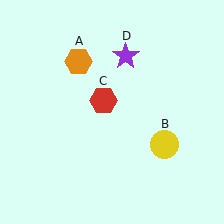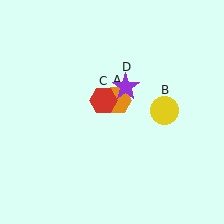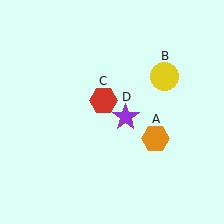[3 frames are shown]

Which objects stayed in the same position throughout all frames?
Red hexagon (object C) remained stationary.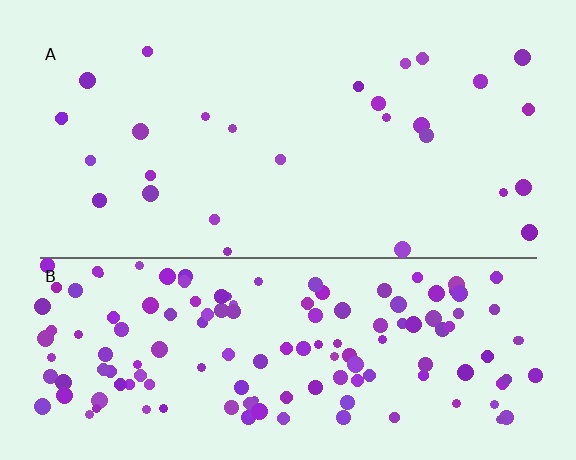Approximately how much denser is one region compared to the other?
Approximately 5.1× — region B over region A.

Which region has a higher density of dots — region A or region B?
B (the bottom).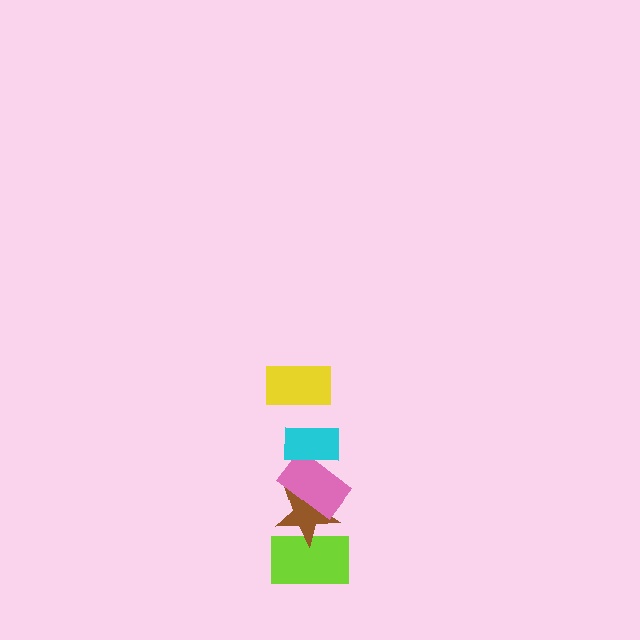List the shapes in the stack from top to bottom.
From top to bottom: the yellow rectangle, the cyan rectangle, the pink rectangle, the brown star, the lime rectangle.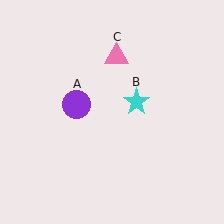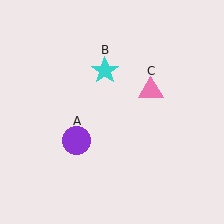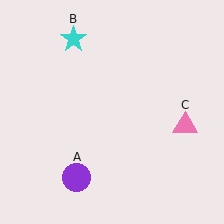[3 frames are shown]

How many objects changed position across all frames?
3 objects changed position: purple circle (object A), cyan star (object B), pink triangle (object C).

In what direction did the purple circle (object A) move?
The purple circle (object A) moved down.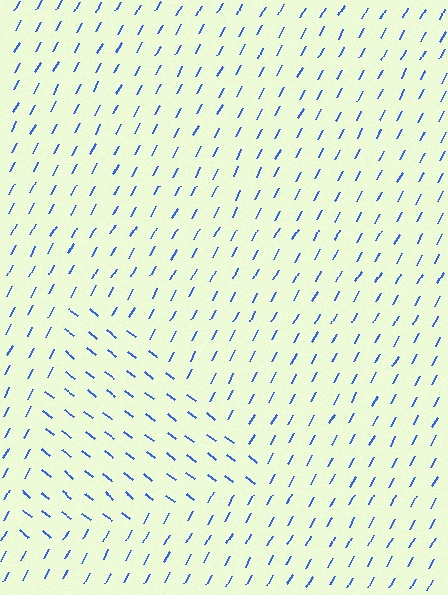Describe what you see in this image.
The image is filled with small blue line segments. A triangle region in the image has lines oriented differently from the surrounding lines, creating a visible texture boundary.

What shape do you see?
I see a triangle.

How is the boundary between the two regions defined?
The boundary is defined purely by a change in line orientation (approximately 81 degrees difference). All lines are the same color and thickness.